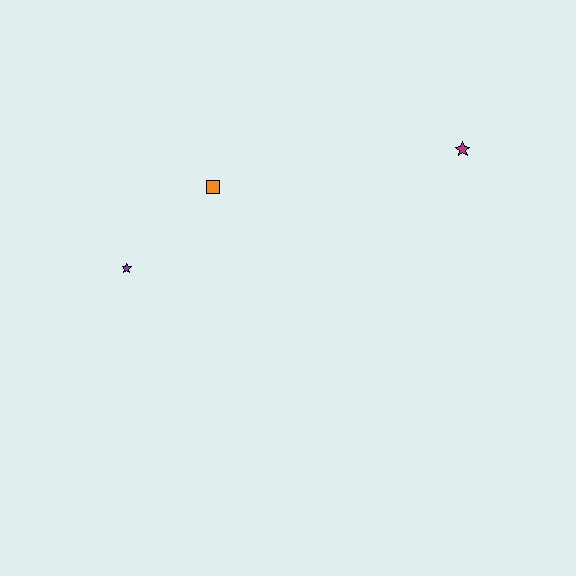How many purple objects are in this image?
There is 1 purple object.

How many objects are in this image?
There are 3 objects.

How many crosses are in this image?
There are no crosses.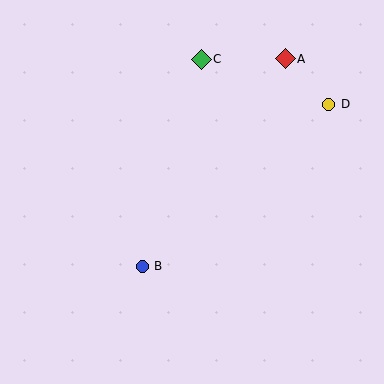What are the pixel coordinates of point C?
Point C is at (201, 59).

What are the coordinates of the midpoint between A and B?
The midpoint between A and B is at (214, 162).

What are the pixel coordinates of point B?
Point B is at (142, 266).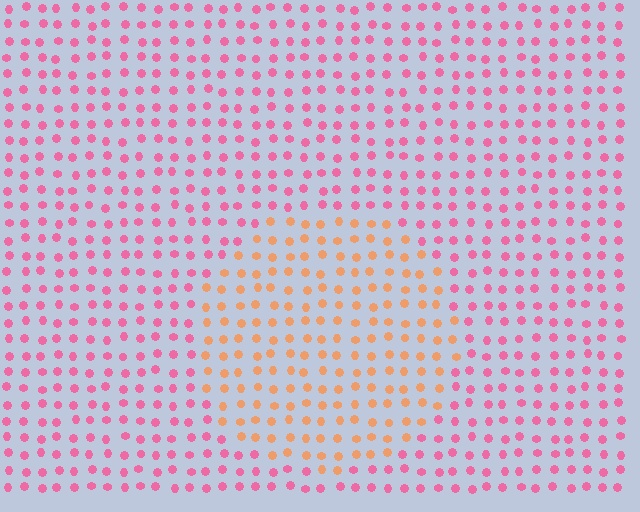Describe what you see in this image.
The image is filled with small pink elements in a uniform arrangement. A circle-shaped region is visible where the elements are tinted to a slightly different hue, forming a subtle color boundary.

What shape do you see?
I see a circle.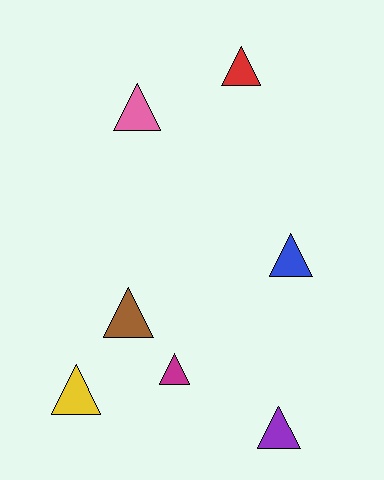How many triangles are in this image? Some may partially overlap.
There are 7 triangles.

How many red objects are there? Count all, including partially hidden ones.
There is 1 red object.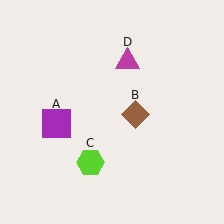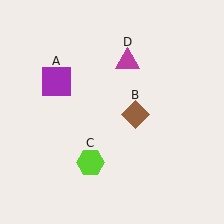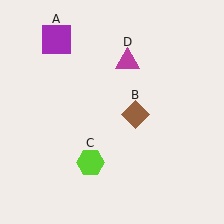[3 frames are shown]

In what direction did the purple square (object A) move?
The purple square (object A) moved up.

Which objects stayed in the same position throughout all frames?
Brown diamond (object B) and lime hexagon (object C) and magenta triangle (object D) remained stationary.